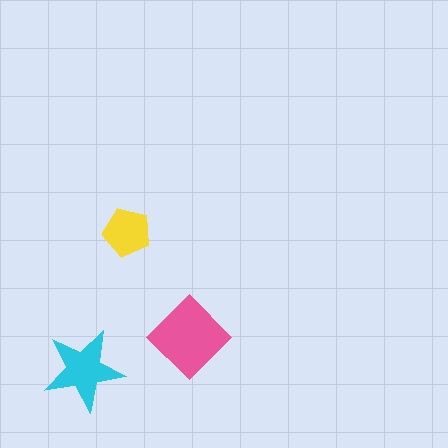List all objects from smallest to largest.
The yellow pentagon, the cyan star, the pink diamond.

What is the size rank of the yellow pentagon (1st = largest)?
3rd.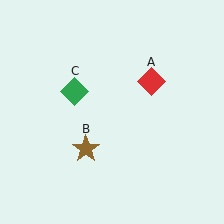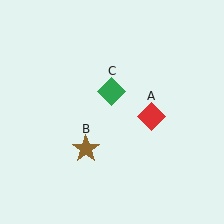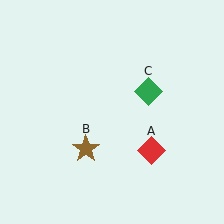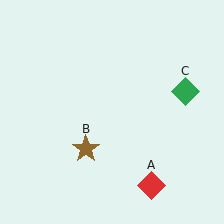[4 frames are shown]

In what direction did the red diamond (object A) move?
The red diamond (object A) moved down.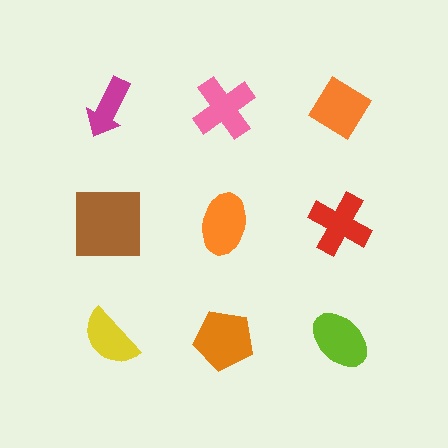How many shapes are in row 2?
3 shapes.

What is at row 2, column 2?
An orange ellipse.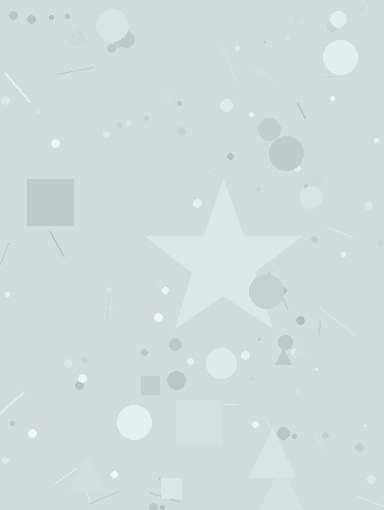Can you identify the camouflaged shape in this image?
The camouflaged shape is a star.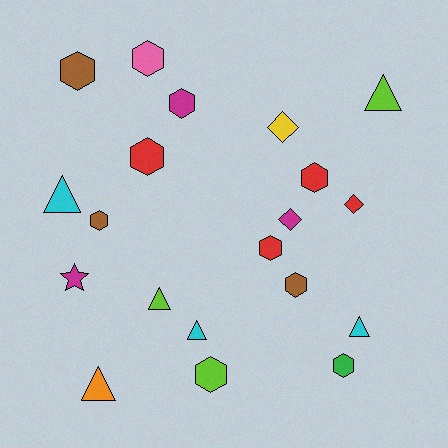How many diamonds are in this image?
There are 3 diamonds.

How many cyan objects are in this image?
There are 3 cyan objects.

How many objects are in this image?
There are 20 objects.